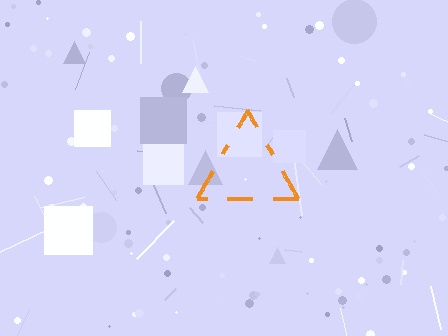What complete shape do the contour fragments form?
The contour fragments form a triangle.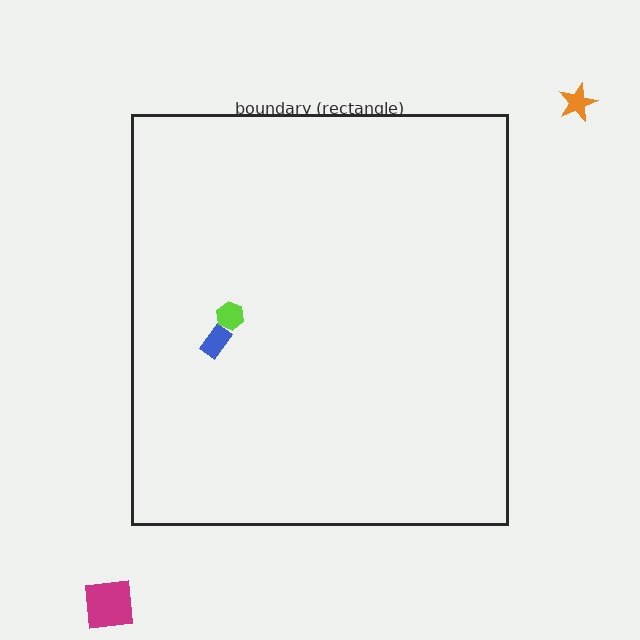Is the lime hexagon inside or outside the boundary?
Inside.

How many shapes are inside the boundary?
2 inside, 2 outside.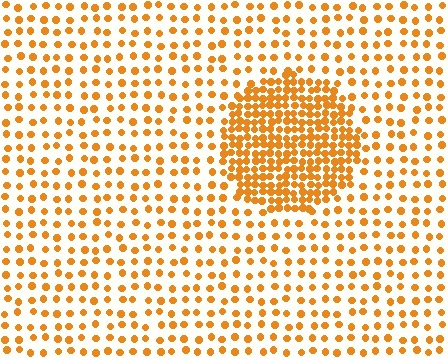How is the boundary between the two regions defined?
The boundary is defined by a change in element density (approximately 2.6x ratio). All elements are the same color, size, and shape.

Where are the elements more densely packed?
The elements are more densely packed inside the circle boundary.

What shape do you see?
I see a circle.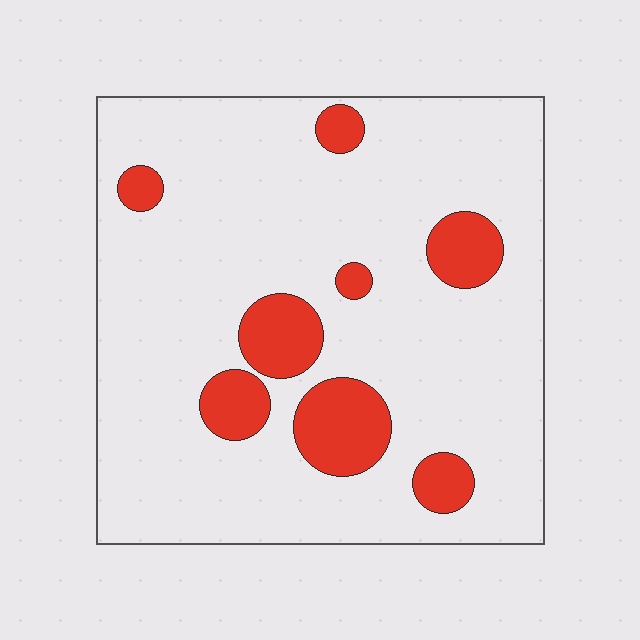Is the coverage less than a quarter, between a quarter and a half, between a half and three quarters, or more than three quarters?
Less than a quarter.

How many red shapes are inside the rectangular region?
8.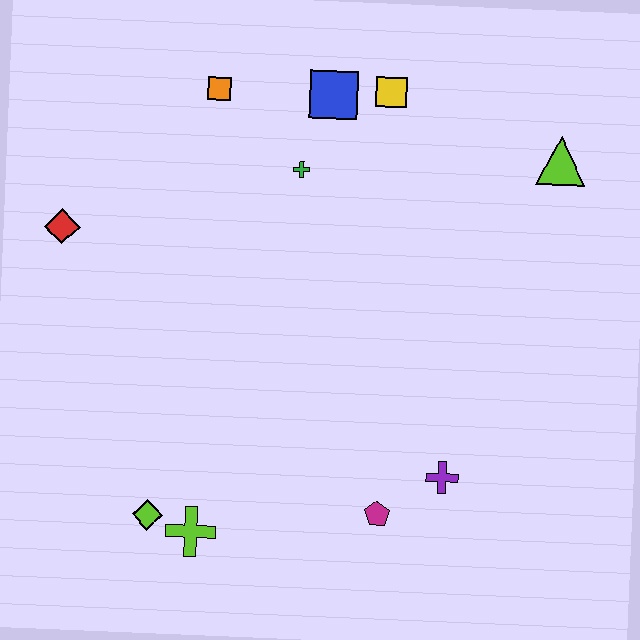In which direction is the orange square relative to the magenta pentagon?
The orange square is above the magenta pentagon.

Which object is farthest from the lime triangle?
The lime diamond is farthest from the lime triangle.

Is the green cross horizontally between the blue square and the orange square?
Yes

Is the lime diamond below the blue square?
Yes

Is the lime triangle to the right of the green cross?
Yes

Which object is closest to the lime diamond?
The lime cross is closest to the lime diamond.